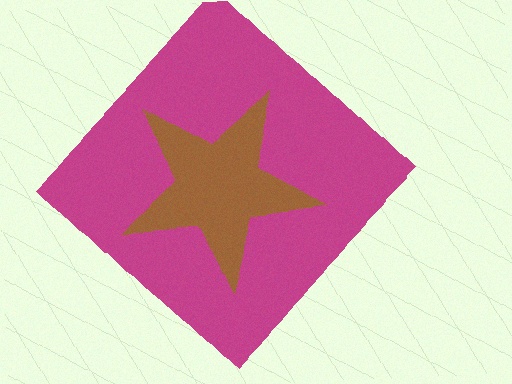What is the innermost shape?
The brown star.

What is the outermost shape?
The magenta diamond.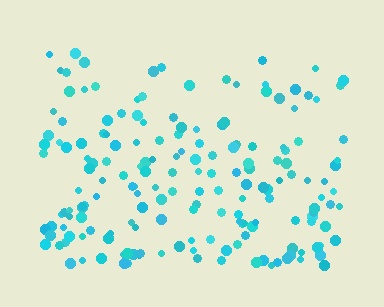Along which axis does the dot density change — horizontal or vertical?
Vertical.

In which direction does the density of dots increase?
From top to bottom, with the bottom side densest.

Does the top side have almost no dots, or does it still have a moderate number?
Still a moderate number, just noticeably fewer than the bottom.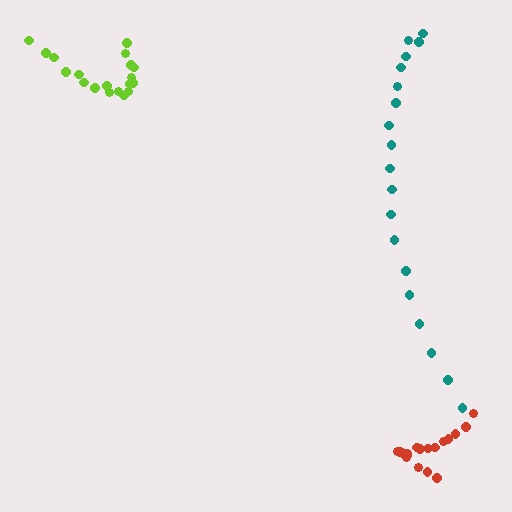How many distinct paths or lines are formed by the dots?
There are 3 distinct paths.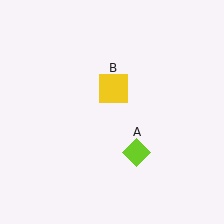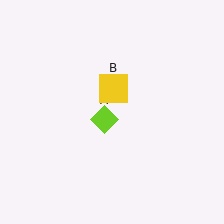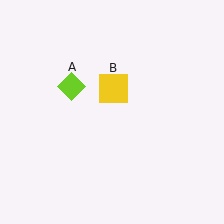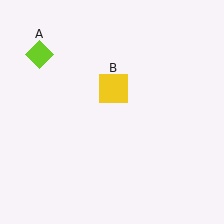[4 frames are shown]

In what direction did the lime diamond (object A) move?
The lime diamond (object A) moved up and to the left.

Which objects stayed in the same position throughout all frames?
Yellow square (object B) remained stationary.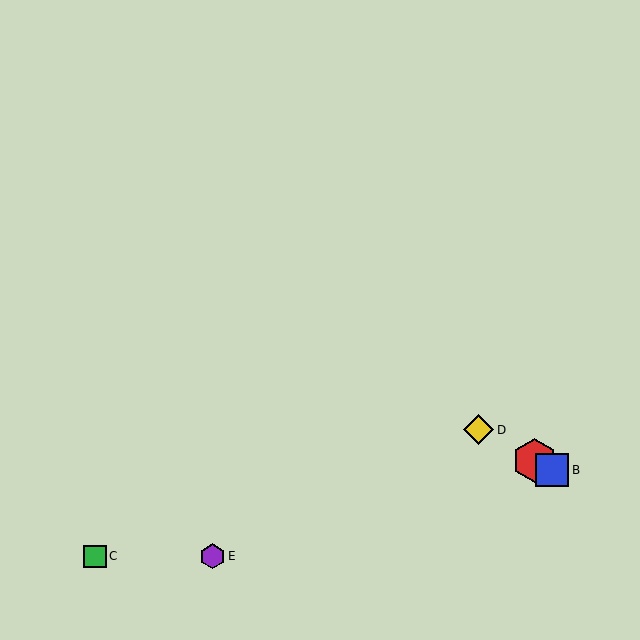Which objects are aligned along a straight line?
Objects A, B, D are aligned along a straight line.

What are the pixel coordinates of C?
Object C is at (95, 556).